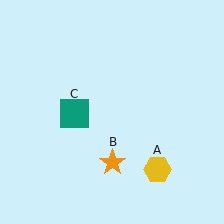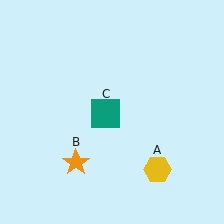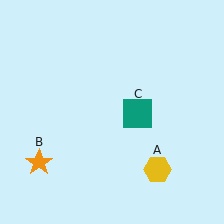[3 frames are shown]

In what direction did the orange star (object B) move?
The orange star (object B) moved left.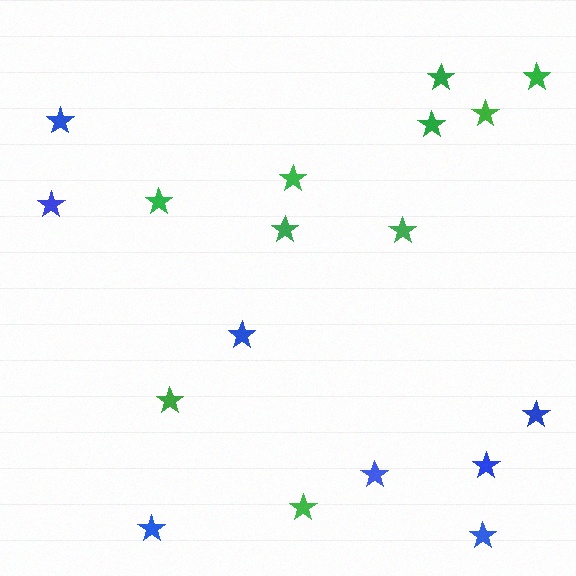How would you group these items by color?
There are 2 groups: one group of green stars (10) and one group of blue stars (8).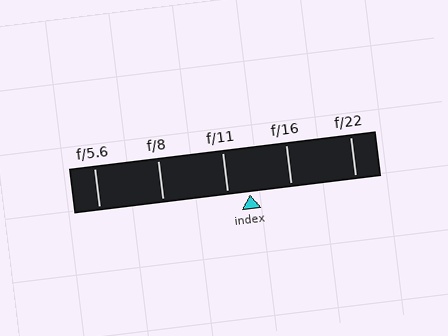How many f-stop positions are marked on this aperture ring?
There are 5 f-stop positions marked.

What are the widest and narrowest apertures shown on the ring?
The widest aperture shown is f/5.6 and the narrowest is f/22.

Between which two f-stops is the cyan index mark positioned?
The index mark is between f/11 and f/16.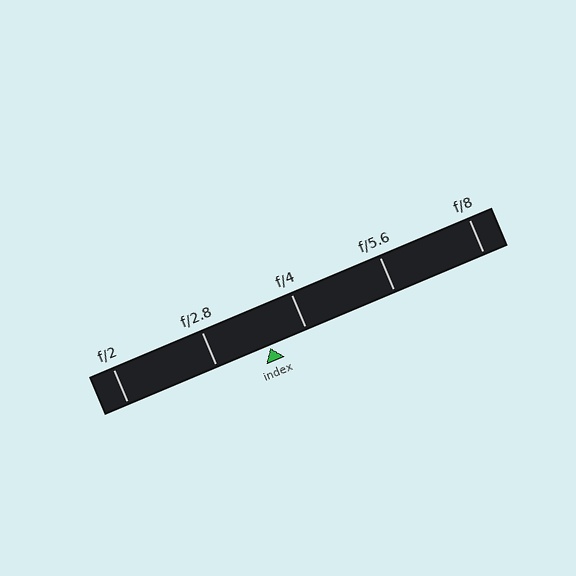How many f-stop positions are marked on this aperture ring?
There are 5 f-stop positions marked.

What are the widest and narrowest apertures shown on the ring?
The widest aperture shown is f/2 and the narrowest is f/8.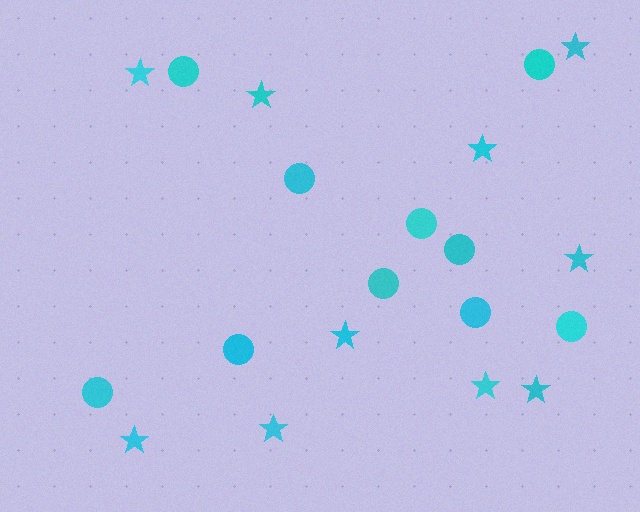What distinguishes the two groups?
There are 2 groups: one group of circles (10) and one group of stars (10).